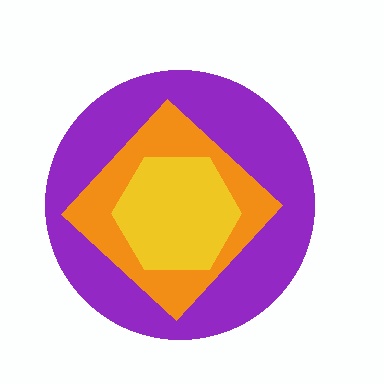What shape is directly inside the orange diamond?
The yellow hexagon.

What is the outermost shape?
The purple circle.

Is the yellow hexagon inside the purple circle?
Yes.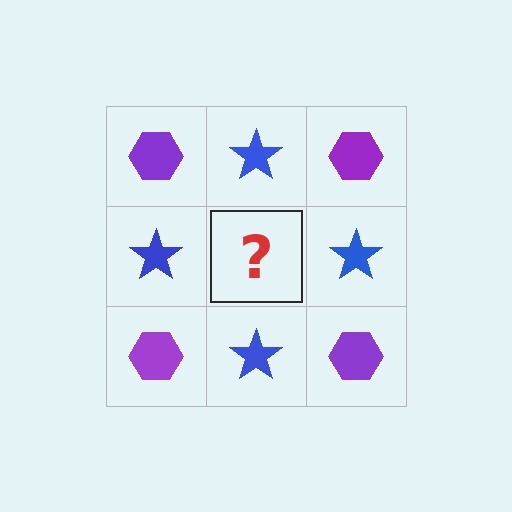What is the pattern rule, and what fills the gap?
The rule is that it alternates purple hexagon and blue star in a checkerboard pattern. The gap should be filled with a purple hexagon.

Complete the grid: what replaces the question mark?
The question mark should be replaced with a purple hexagon.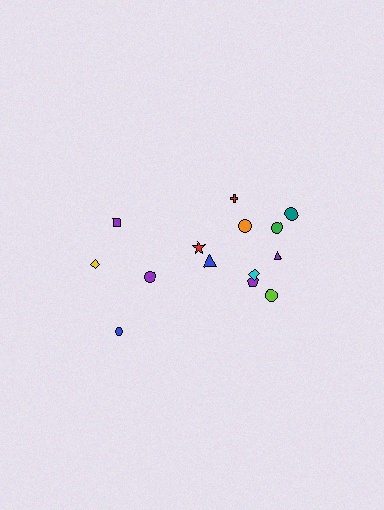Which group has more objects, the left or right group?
The right group.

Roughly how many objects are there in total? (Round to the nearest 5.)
Roughly 15 objects in total.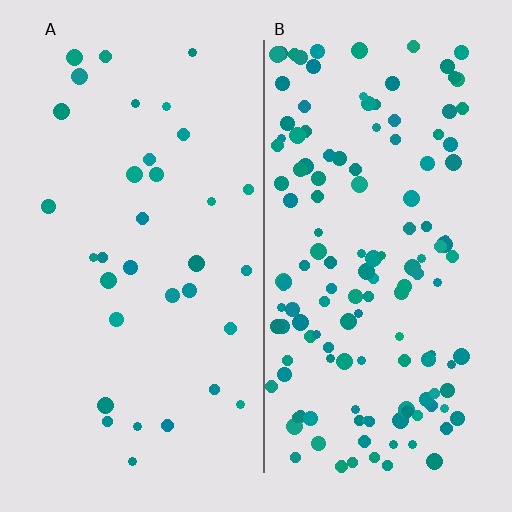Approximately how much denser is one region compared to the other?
Approximately 4.1× — region B over region A.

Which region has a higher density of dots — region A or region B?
B (the right).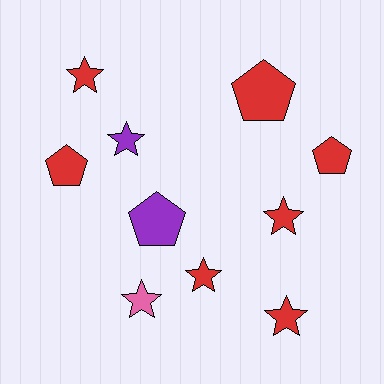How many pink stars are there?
There is 1 pink star.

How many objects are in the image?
There are 10 objects.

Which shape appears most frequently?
Star, with 6 objects.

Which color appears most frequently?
Red, with 7 objects.